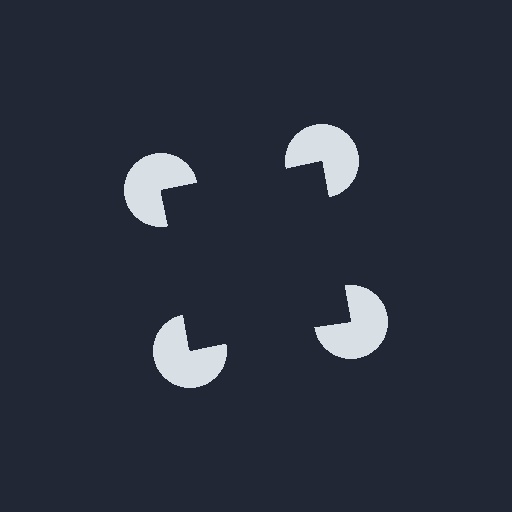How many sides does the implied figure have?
4 sides.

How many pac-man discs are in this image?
There are 4 — one at each vertex of the illusory square.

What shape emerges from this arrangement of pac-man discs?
An illusory square — its edges are inferred from the aligned wedge cuts in the pac-man discs, not physically drawn.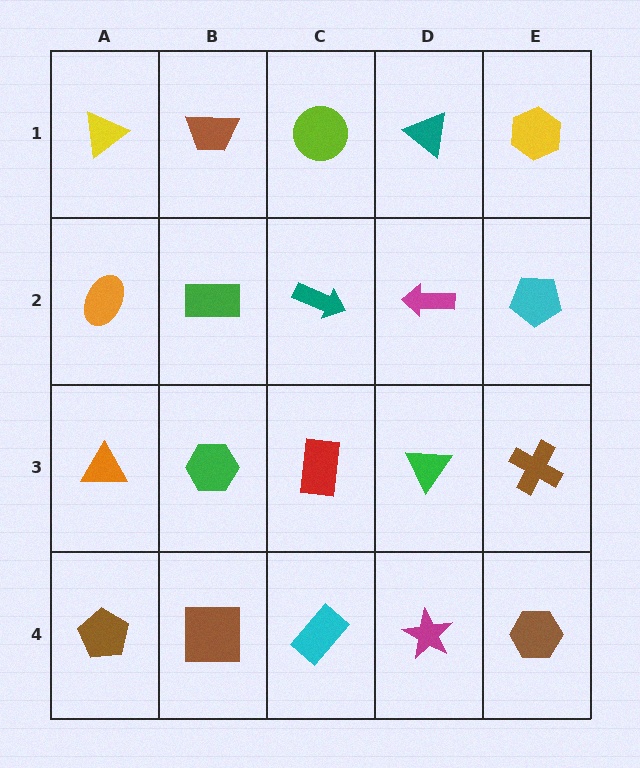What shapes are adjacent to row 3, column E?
A cyan pentagon (row 2, column E), a brown hexagon (row 4, column E), a green triangle (row 3, column D).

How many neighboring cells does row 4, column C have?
3.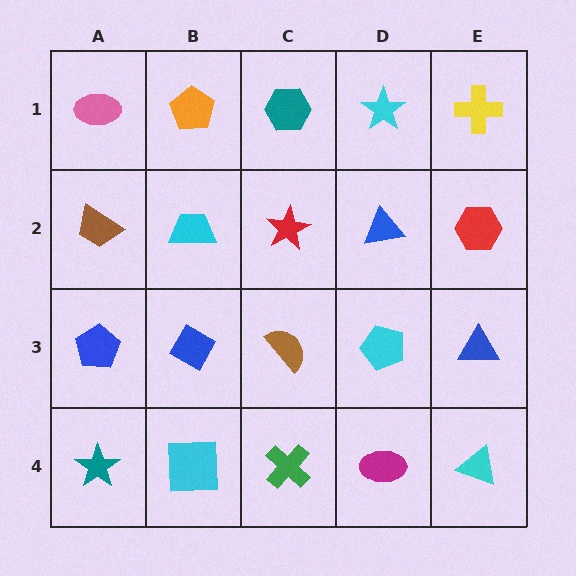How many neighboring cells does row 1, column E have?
2.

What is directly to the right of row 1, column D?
A yellow cross.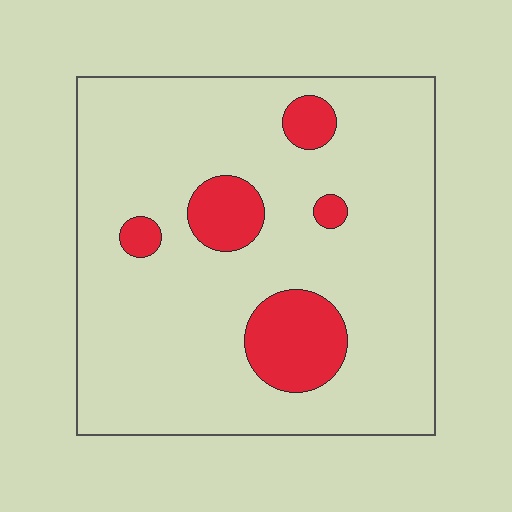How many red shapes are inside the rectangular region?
5.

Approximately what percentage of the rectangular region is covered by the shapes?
Approximately 15%.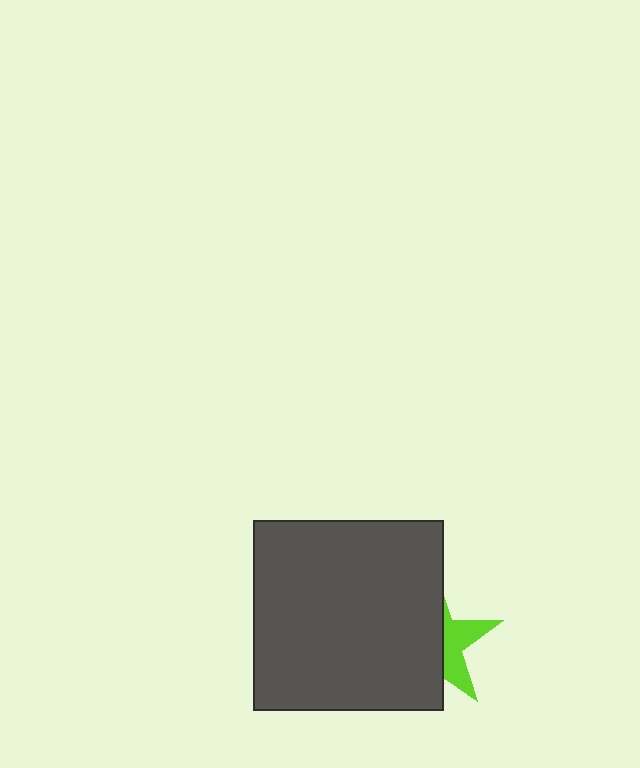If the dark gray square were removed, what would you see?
You would see the complete lime star.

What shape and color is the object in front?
The object in front is a dark gray square.